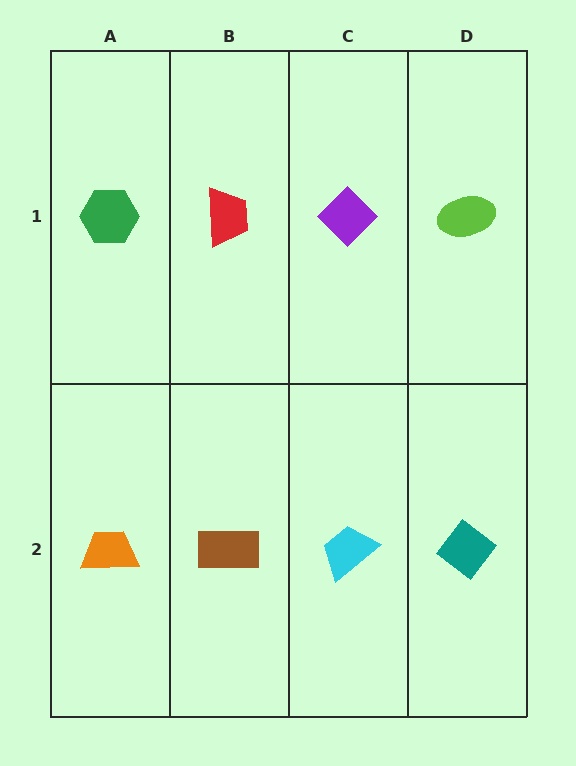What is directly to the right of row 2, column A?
A brown rectangle.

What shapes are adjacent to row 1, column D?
A teal diamond (row 2, column D), a purple diamond (row 1, column C).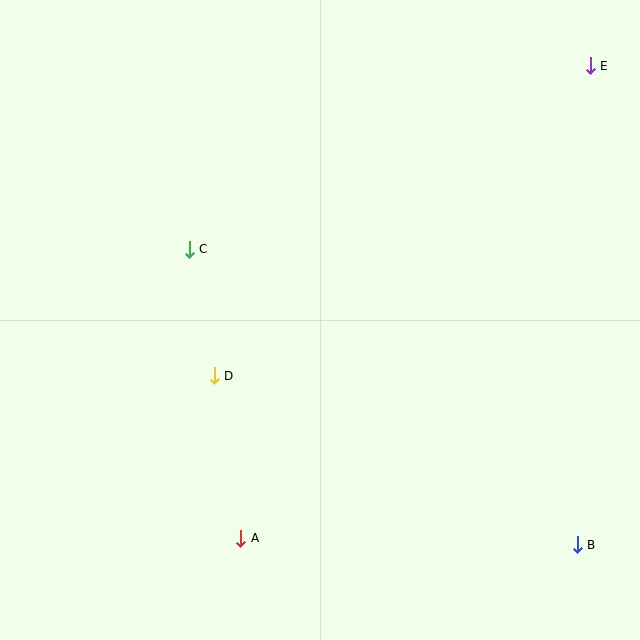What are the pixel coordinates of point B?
Point B is at (577, 545).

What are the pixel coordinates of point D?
Point D is at (214, 376).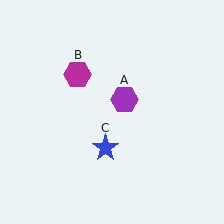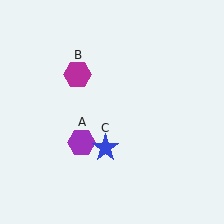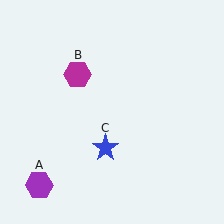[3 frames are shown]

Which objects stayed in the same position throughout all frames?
Magenta hexagon (object B) and blue star (object C) remained stationary.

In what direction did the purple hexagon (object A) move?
The purple hexagon (object A) moved down and to the left.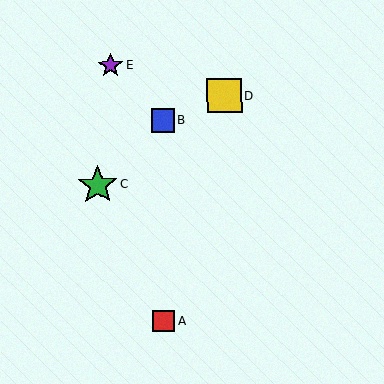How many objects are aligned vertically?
2 objects (A, B) are aligned vertically.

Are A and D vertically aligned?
No, A is at x≈164 and D is at x≈225.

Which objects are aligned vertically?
Objects A, B are aligned vertically.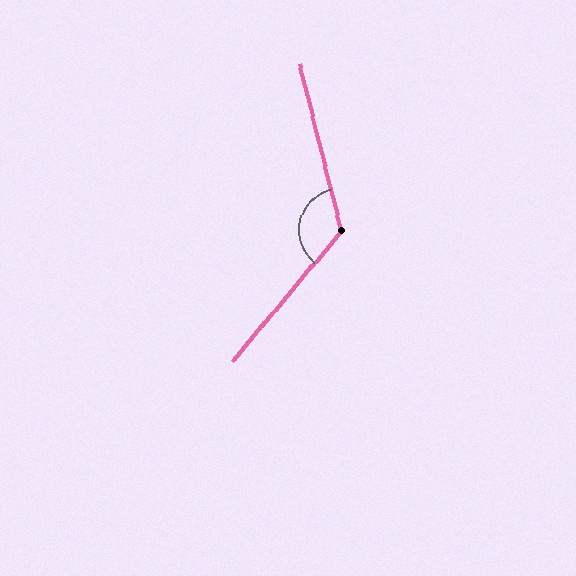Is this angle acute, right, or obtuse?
It is obtuse.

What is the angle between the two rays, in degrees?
Approximately 126 degrees.